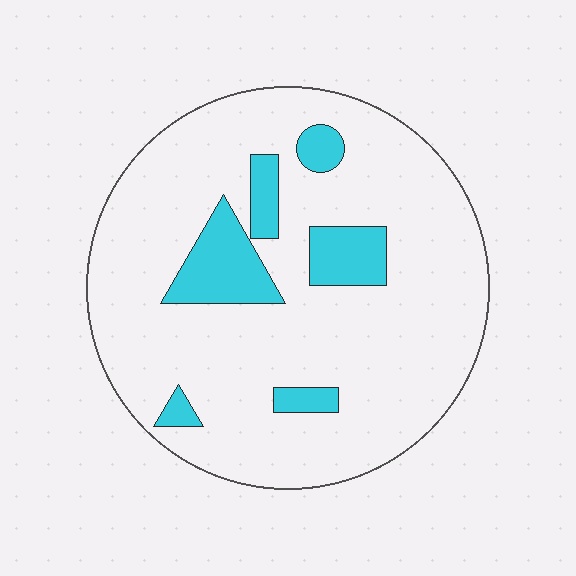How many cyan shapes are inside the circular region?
6.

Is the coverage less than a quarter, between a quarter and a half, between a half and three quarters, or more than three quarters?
Less than a quarter.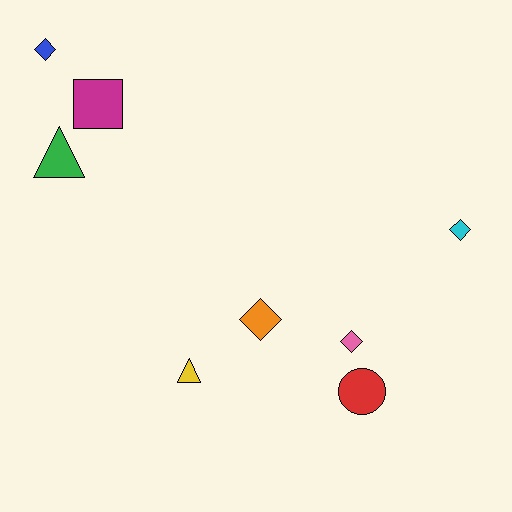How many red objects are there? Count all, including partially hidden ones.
There is 1 red object.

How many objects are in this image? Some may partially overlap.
There are 8 objects.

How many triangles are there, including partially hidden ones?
There are 2 triangles.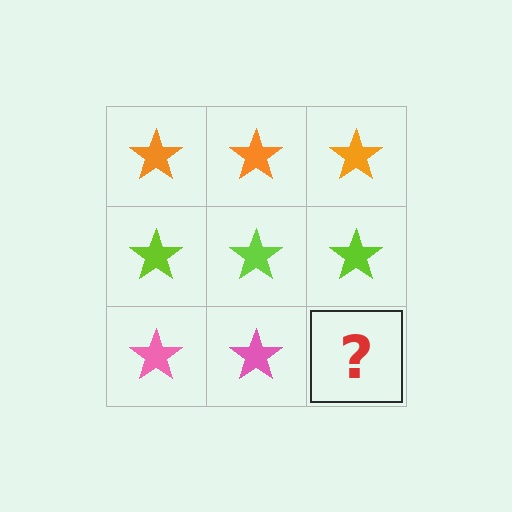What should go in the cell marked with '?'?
The missing cell should contain a pink star.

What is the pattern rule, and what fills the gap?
The rule is that each row has a consistent color. The gap should be filled with a pink star.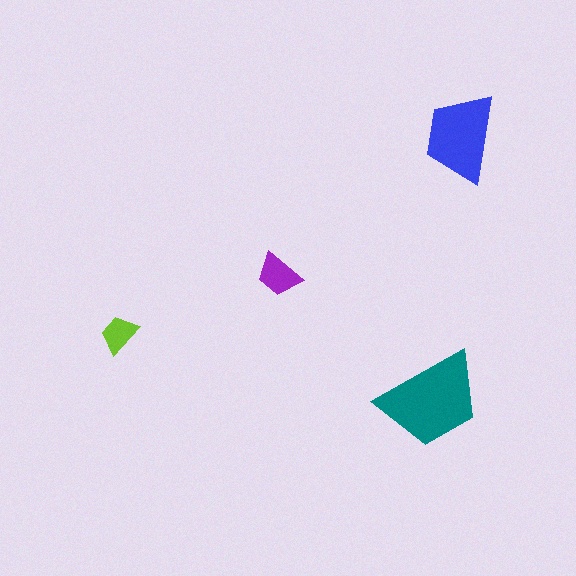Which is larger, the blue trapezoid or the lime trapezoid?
The blue one.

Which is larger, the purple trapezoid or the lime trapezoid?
The purple one.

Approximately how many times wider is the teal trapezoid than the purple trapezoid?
About 2.5 times wider.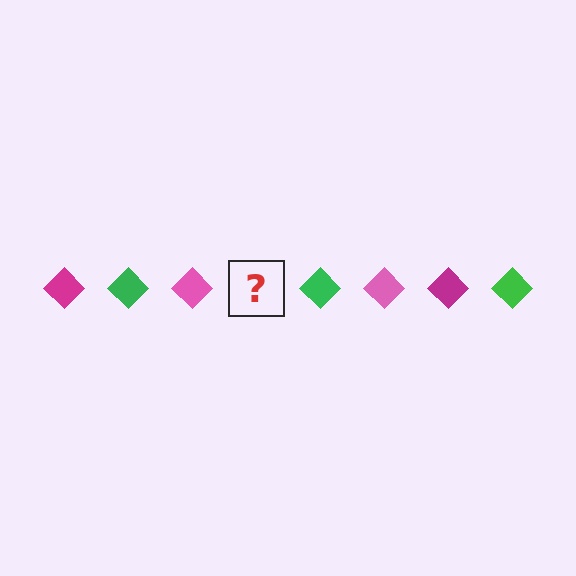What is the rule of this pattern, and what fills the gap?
The rule is that the pattern cycles through magenta, green, pink diamonds. The gap should be filled with a magenta diamond.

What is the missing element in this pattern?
The missing element is a magenta diamond.